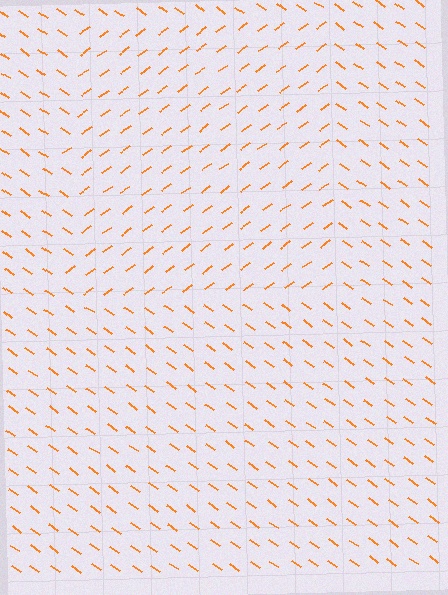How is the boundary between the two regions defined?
The boundary is defined purely by a change in line orientation (approximately 70 degrees difference). All lines are the same color and thickness.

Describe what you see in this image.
The image is filled with small orange line segments. A rectangle region in the image has lines oriented differently from the surrounding lines, creating a visible texture boundary.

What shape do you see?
I see a rectangle.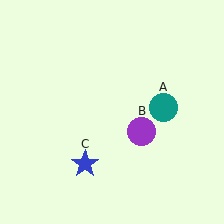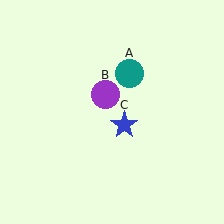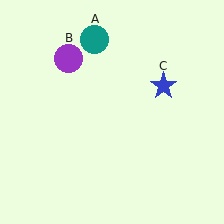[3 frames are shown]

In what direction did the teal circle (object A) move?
The teal circle (object A) moved up and to the left.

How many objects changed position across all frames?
3 objects changed position: teal circle (object A), purple circle (object B), blue star (object C).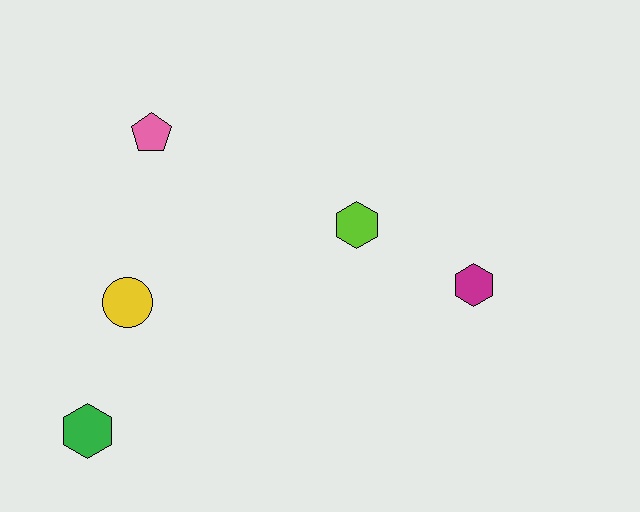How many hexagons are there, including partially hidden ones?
There are 3 hexagons.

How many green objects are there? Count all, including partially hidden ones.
There is 1 green object.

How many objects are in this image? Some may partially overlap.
There are 5 objects.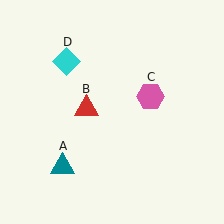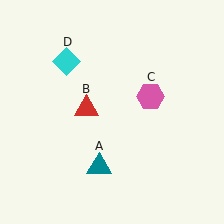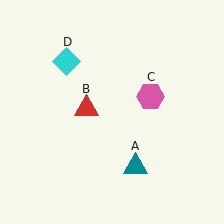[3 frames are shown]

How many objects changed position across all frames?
1 object changed position: teal triangle (object A).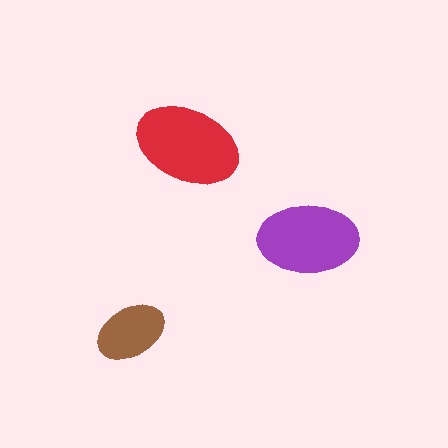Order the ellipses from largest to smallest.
the red one, the purple one, the brown one.